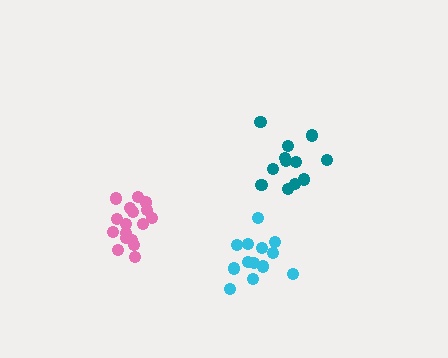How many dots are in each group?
Group 1: 12 dots, Group 2: 17 dots, Group 3: 13 dots (42 total).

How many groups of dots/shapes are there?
There are 3 groups.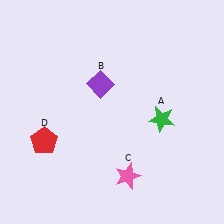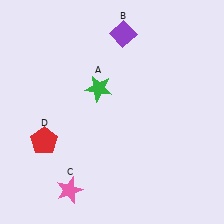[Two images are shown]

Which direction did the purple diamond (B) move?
The purple diamond (B) moved up.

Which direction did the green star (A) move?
The green star (A) moved left.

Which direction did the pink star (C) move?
The pink star (C) moved left.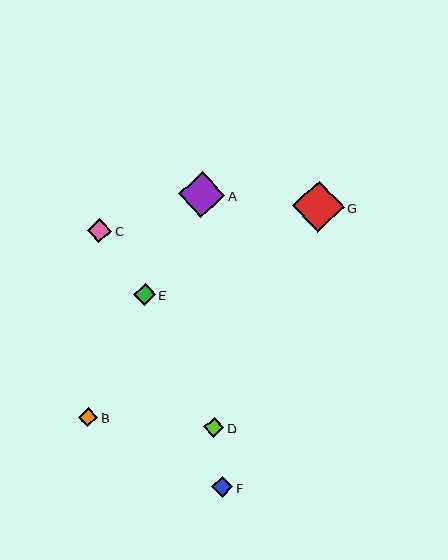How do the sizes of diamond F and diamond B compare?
Diamond F and diamond B are approximately the same size.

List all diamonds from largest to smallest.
From largest to smallest: G, A, C, E, F, D, B.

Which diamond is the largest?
Diamond G is the largest with a size of approximately 51 pixels.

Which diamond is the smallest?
Diamond B is the smallest with a size of approximately 20 pixels.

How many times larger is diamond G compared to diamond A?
Diamond G is approximately 1.1 times the size of diamond A.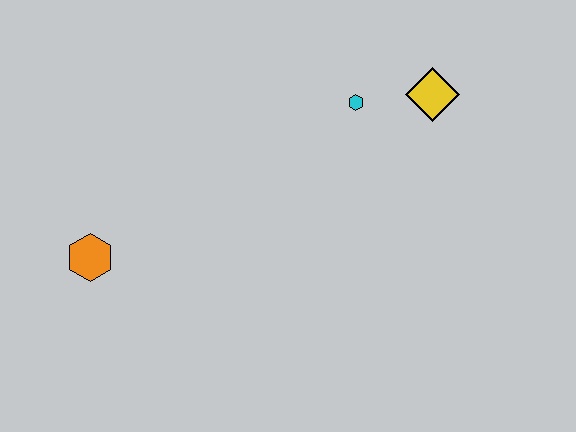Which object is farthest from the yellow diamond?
The orange hexagon is farthest from the yellow diamond.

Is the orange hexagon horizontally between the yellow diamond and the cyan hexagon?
No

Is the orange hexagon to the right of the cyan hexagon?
No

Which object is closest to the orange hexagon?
The cyan hexagon is closest to the orange hexagon.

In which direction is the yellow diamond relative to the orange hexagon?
The yellow diamond is to the right of the orange hexagon.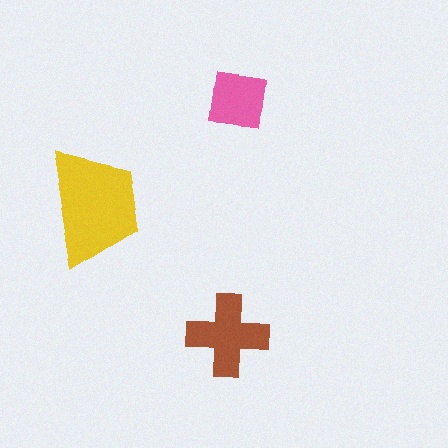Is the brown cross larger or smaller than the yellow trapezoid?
Smaller.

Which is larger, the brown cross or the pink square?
The brown cross.